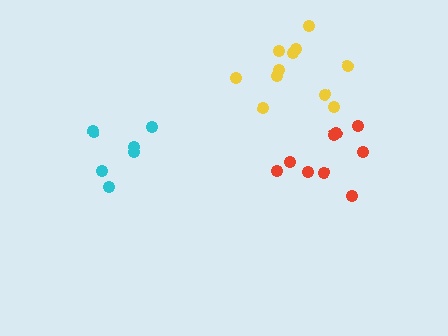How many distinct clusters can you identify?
There are 3 distinct clusters.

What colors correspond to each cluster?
The clusters are colored: yellow, cyan, red.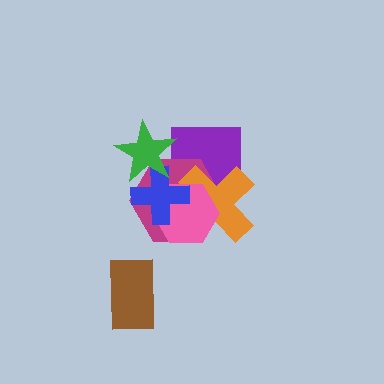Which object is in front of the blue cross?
The green star is in front of the blue cross.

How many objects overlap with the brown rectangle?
0 objects overlap with the brown rectangle.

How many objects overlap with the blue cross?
5 objects overlap with the blue cross.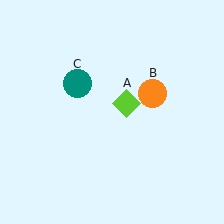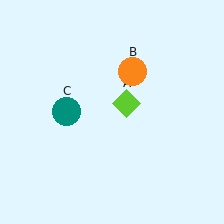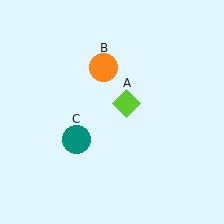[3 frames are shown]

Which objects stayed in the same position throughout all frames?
Lime diamond (object A) remained stationary.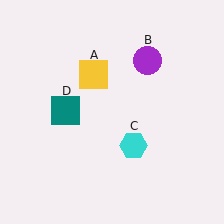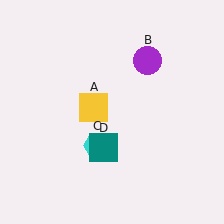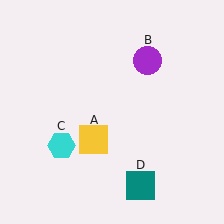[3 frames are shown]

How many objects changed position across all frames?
3 objects changed position: yellow square (object A), cyan hexagon (object C), teal square (object D).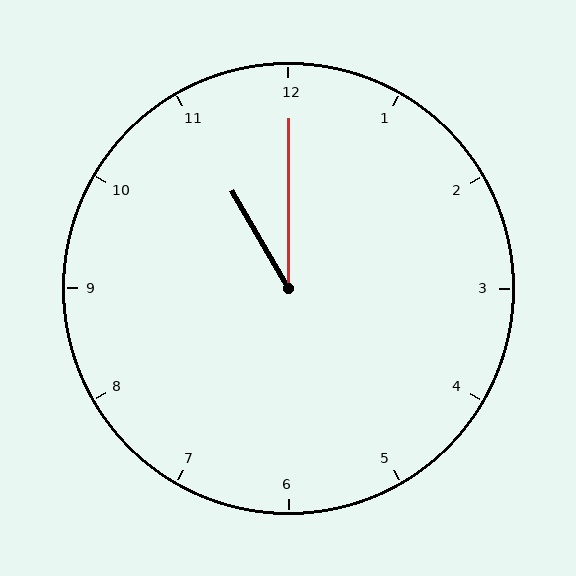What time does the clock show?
11:00.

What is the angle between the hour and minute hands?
Approximately 30 degrees.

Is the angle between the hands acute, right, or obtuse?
It is acute.